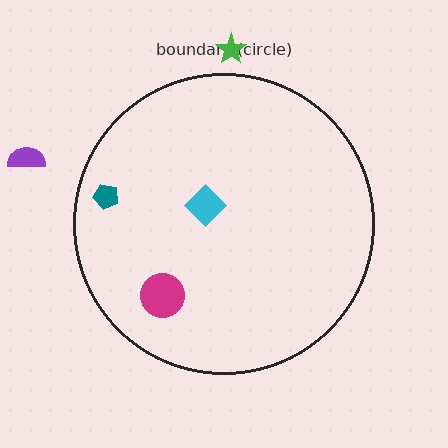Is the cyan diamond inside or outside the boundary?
Inside.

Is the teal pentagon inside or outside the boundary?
Inside.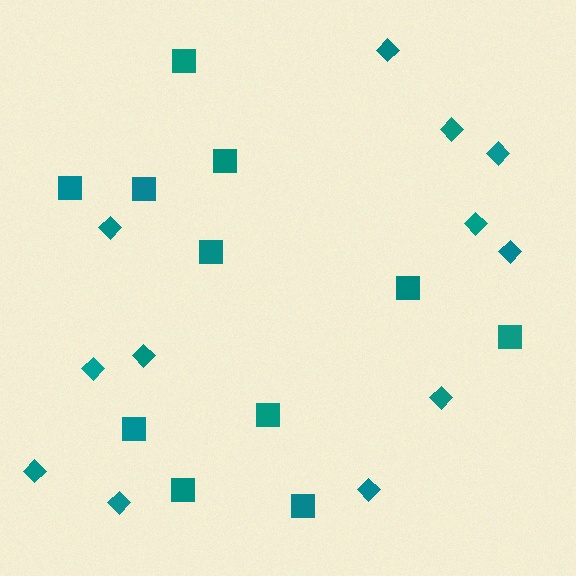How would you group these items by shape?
There are 2 groups: one group of squares (11) and one group of diamonds (12).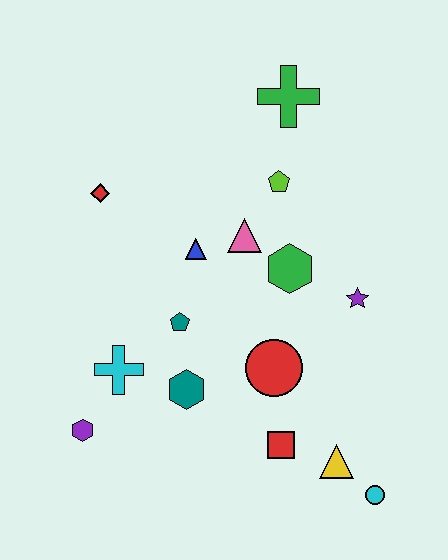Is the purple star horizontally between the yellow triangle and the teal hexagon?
No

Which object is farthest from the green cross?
The cyan circle is farthest from the green cross.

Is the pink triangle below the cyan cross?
No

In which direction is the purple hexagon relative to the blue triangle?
The purple hexagon is below the blue triangle.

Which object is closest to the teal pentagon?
The teal hexagon is closest to the teal pentagon.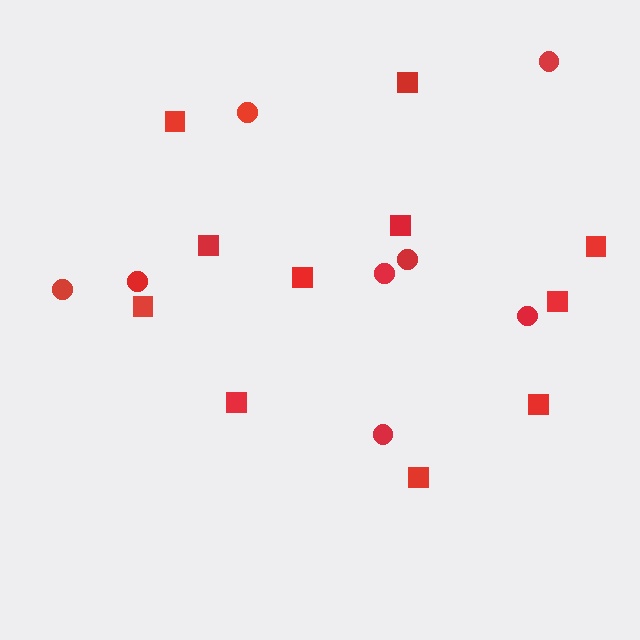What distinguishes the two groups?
There are 2 groups: one group of circles (8) and one group of squares (11).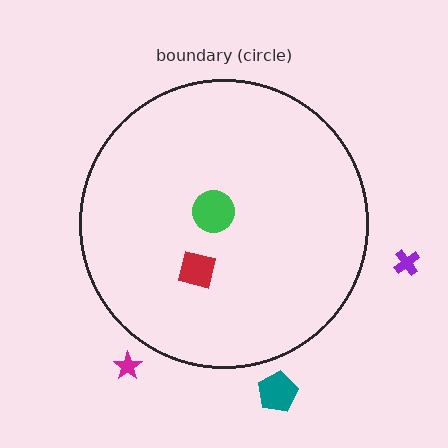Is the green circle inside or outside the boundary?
Inside.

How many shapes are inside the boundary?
2 inside, 3 outside.